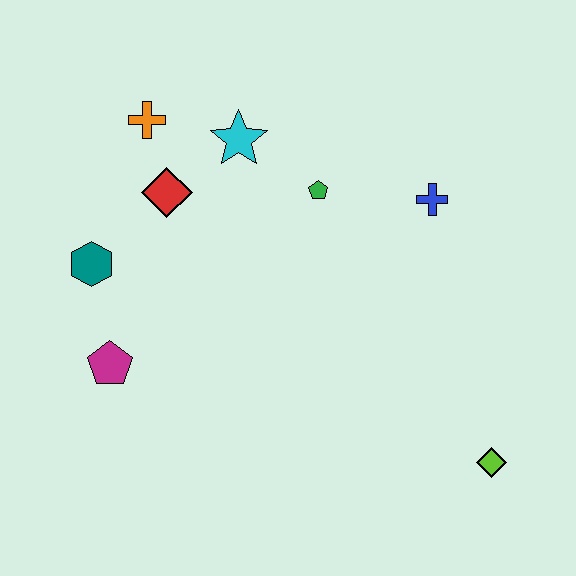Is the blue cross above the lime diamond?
Yes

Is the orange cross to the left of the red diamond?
Yes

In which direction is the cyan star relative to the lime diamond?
The cyan star is above the lime diamond.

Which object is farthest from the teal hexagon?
The lime diamond is farthest from the teal hexagon.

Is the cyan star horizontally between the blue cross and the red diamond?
Yes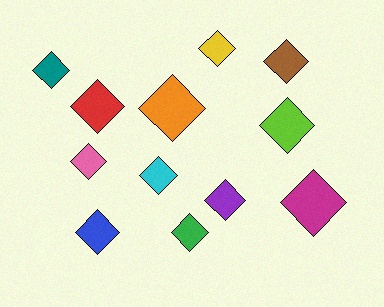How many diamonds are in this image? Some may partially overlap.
There are 12 diamonds.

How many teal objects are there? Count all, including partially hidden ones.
There is 1 teal object.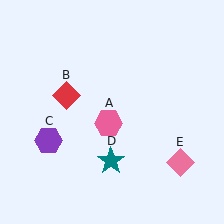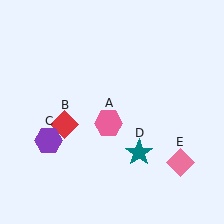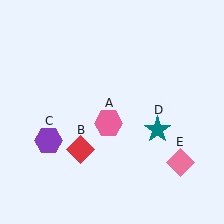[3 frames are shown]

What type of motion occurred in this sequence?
The red diamond (object B), teal star (object D) rotated counterclockwise around the center of the scene.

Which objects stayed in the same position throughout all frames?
Pink hexagon (object A) and purple hexagon (object C) and pink diamond (object E) remained stationary.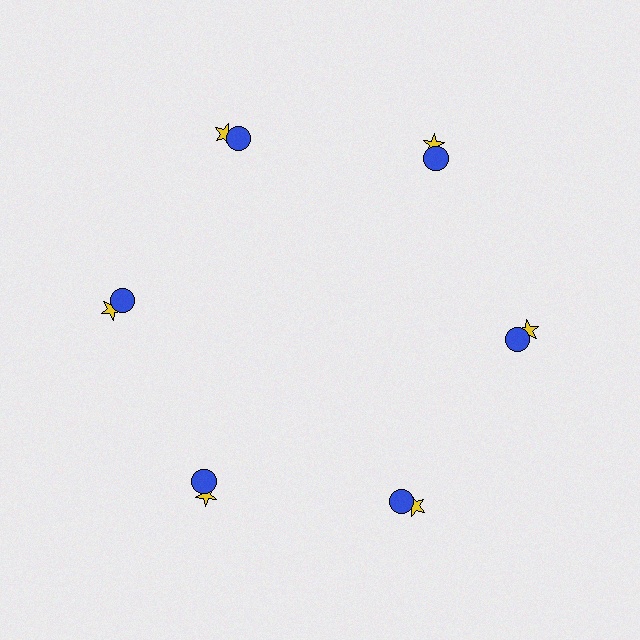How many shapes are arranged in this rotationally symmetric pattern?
There are 12 shapes, arranged in 6 groups of 2.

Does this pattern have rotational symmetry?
Yes, this pattern has 6-fold rotational symmetry. It looks the same after rotating 60 degrees around the center.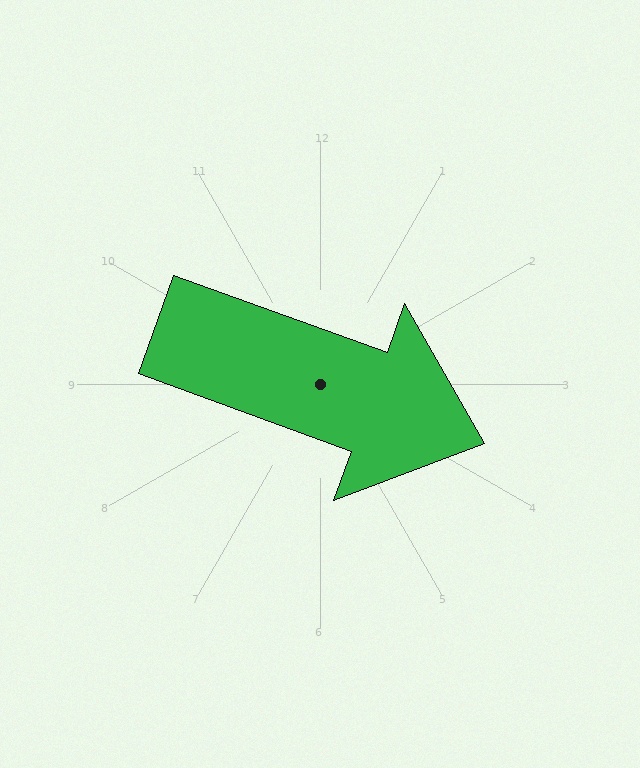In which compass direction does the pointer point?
East.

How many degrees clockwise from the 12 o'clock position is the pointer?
Approximately 110 degrees.